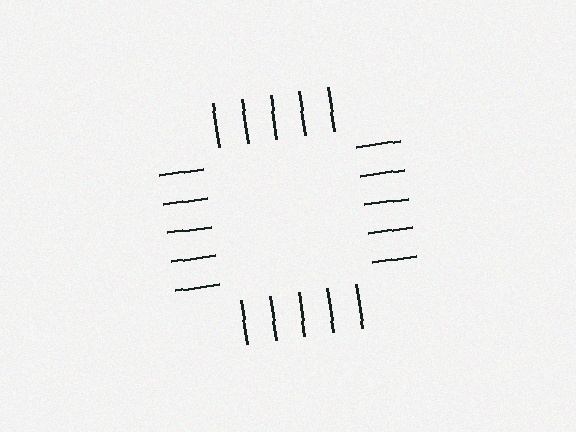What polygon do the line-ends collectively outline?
An illusory square — the line segments terminate on its edges but no continuous stroke is drawn.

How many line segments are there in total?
20 — 5 along each of the 4 edges.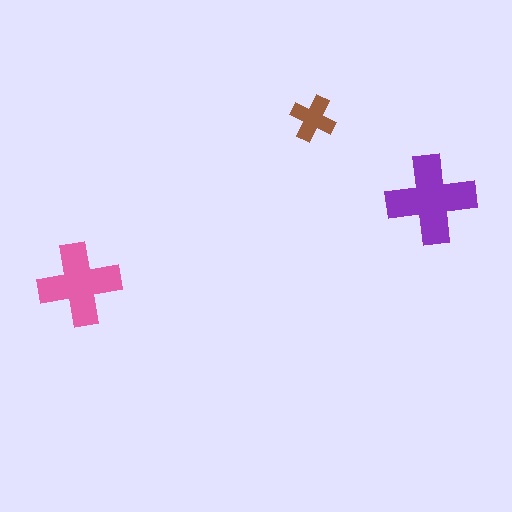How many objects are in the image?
There are 3 objects in the image.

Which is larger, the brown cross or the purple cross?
The purple one.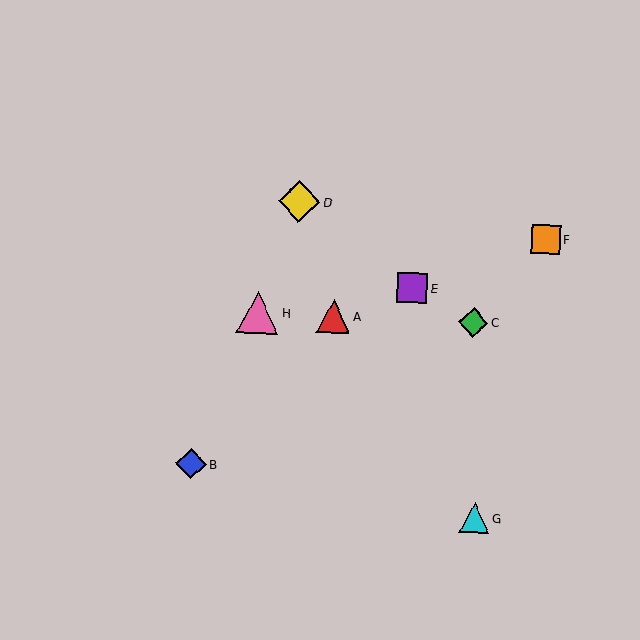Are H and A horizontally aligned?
Yes, both are at y≈313.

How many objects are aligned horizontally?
3 objects (A, C, H) are aligned horizontally.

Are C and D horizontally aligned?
No, C is at y≈323 and D is at y≈202.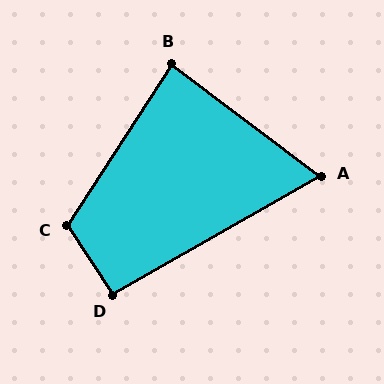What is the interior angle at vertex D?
Approximately 94 degrees (approximately right).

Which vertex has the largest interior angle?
C, at approximately 113 degrees.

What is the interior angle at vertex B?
Approximately 86 degrees (approximately right).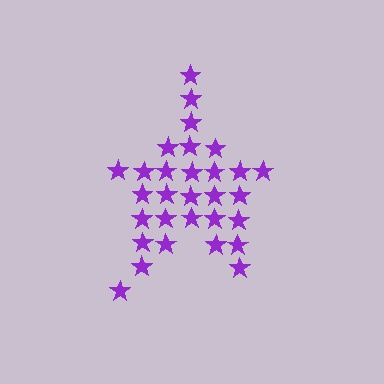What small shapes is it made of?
It is made of small stars.